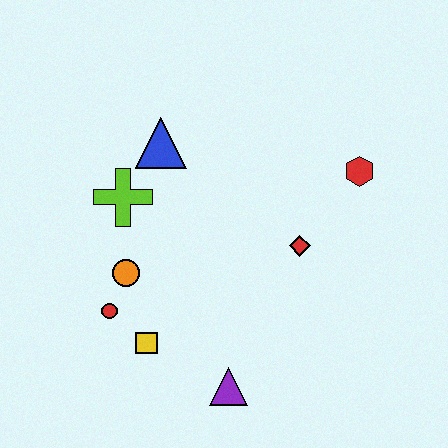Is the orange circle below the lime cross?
Yes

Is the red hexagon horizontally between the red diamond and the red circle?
No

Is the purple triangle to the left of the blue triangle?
No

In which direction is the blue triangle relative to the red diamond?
The blue triangle is to the left of the red diamond.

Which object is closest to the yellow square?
The red circle is closest to the yellow square.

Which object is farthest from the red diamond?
The red circle is farthest from the red diamond.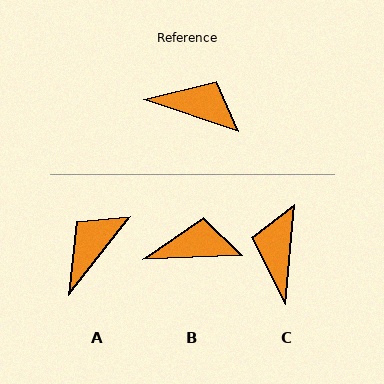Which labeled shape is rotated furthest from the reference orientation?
C, about 103 degrees away.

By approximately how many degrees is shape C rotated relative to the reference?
Approximately 103 degrees counter-clockwise.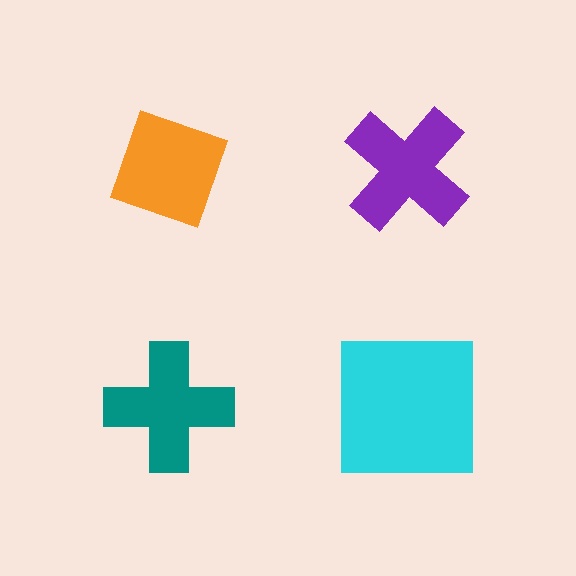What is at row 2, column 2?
A cyan square.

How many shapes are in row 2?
2 shapes.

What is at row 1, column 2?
A purple cross.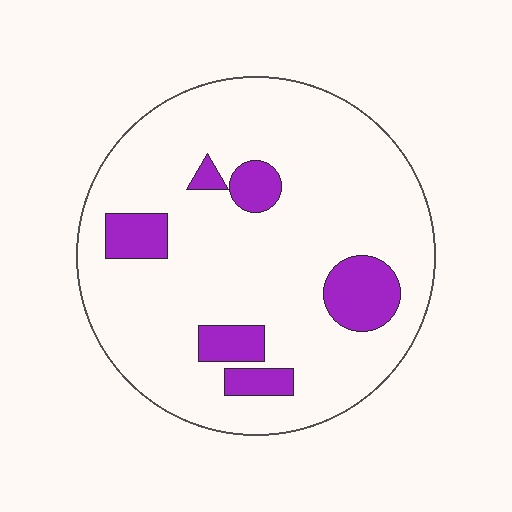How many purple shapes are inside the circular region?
6.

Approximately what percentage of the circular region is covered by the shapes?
Approximately 15%.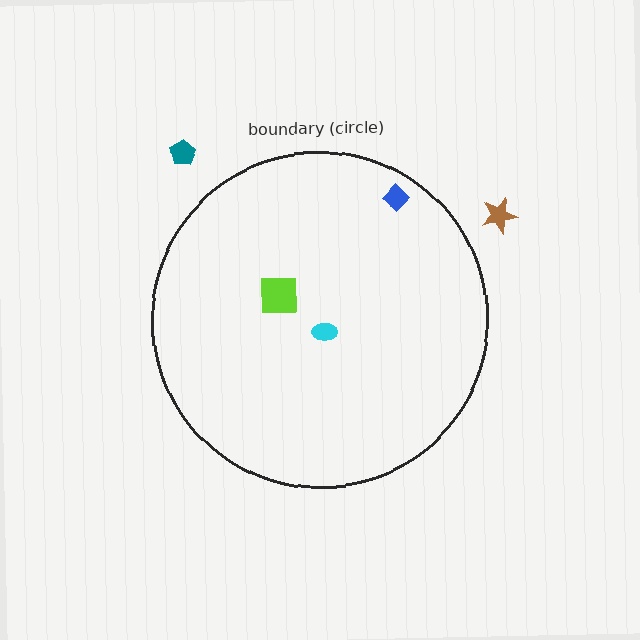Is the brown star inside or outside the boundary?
Outside.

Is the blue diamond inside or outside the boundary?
Inside.